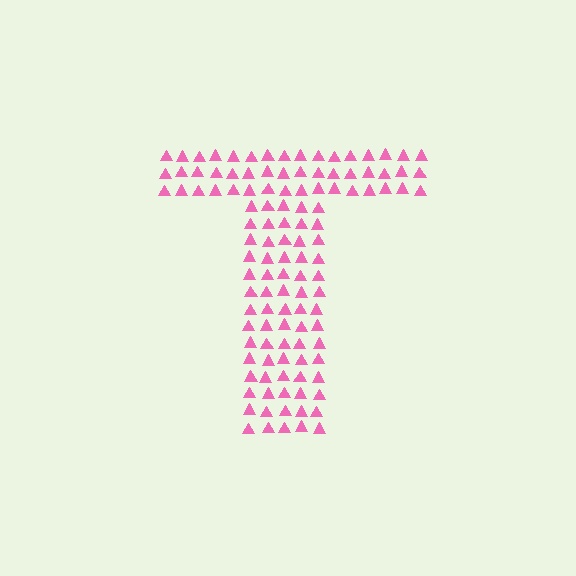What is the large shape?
The large shape is the letter T.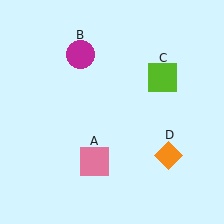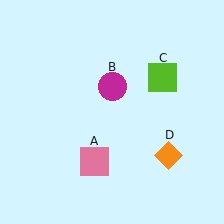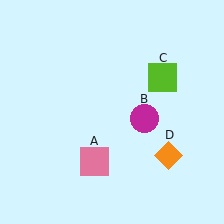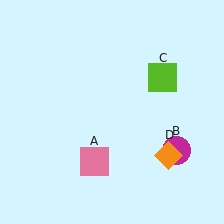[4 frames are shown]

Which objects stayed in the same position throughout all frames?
Pink square (object A) and lime square (object C) and orange diamond (object D) remained stationary.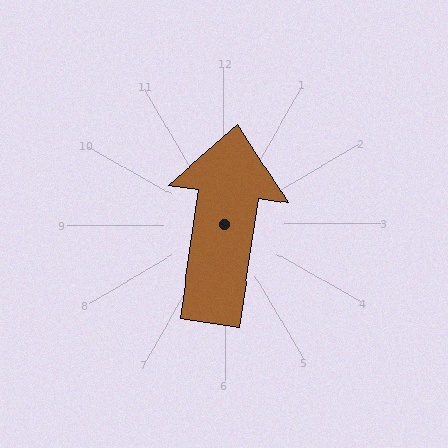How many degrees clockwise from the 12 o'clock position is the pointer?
Approximately 9 degrees.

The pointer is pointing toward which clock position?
Roughly 12 o'clock.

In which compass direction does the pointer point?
North.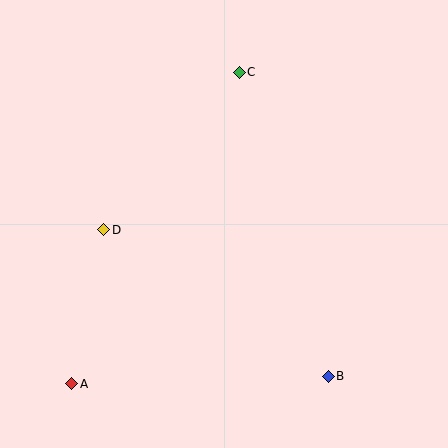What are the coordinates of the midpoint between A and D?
The midpoint between A and D is at (88, 307).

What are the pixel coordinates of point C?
Point C is at (239, 72).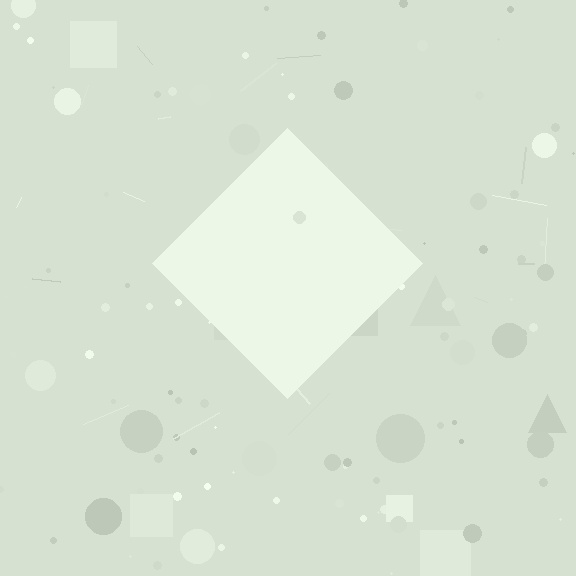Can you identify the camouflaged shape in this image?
The camouflaged shape is a diamond.